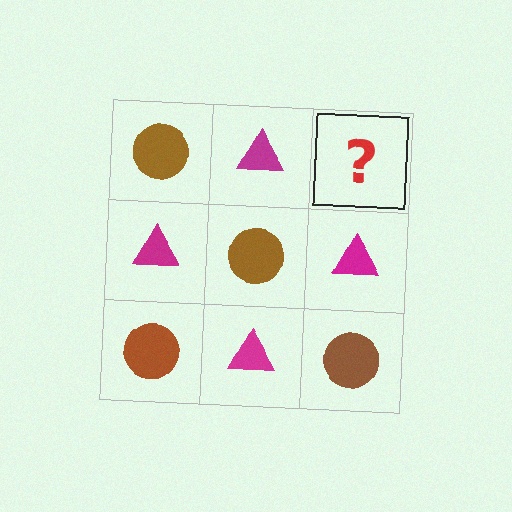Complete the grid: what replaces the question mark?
The question mark should be replaced with a brown circle.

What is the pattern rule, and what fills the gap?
The rule is that it alternates brown circle and magenta triangle in a checkerboard pattern. The gap should be filled with a brown circle.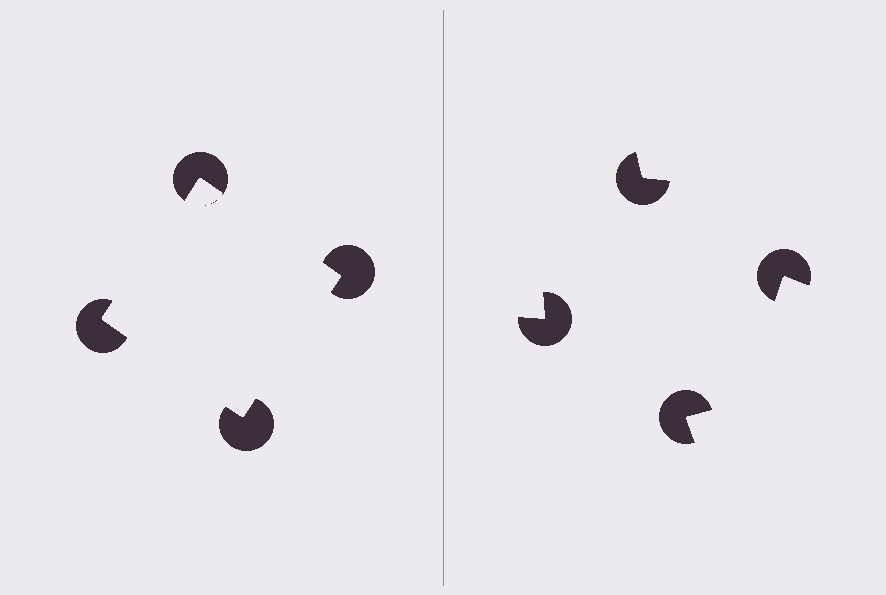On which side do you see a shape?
An illusory square appears on the left side. On the right side the wedge cuts are rotated, so no coherent shape forms.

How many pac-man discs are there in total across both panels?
8 — 4 on each side.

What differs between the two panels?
The pac-man discs are positioned identically on both sides; only the wedge orientations differ. On the left they align to a square; on the right they are misaligned.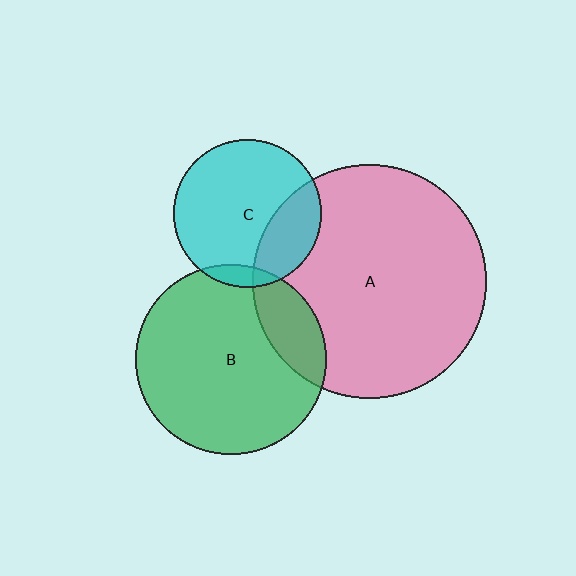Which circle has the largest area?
Circle A (pink).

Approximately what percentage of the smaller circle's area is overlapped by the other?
Approximately 25%.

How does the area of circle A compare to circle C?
Approximately 2.5 times.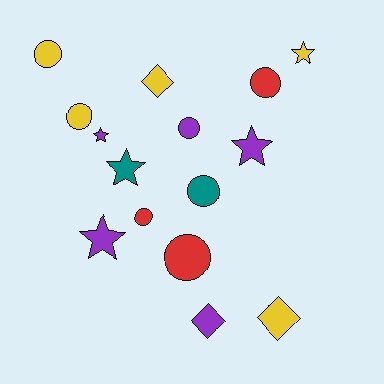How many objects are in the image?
There are 15 objects.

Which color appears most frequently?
Yellow, with 5 objects.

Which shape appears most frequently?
Circle, with 7 objects.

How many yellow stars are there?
There is 1 yellow star.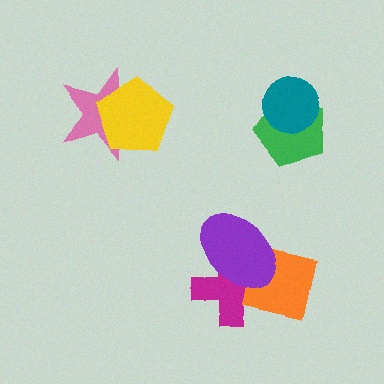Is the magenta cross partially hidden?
Yes, it is partially covered by another shape.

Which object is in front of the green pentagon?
The teal circle is in front of the green pentagon.